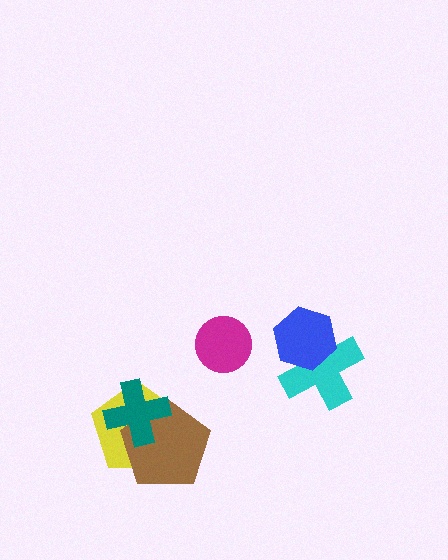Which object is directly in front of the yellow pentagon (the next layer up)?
The brown pentagon is directly in front of the yellow pentagon.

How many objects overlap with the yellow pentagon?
2 objects overlap with the yellow pentagon.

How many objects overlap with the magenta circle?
0 objects overlap with the magenta circle.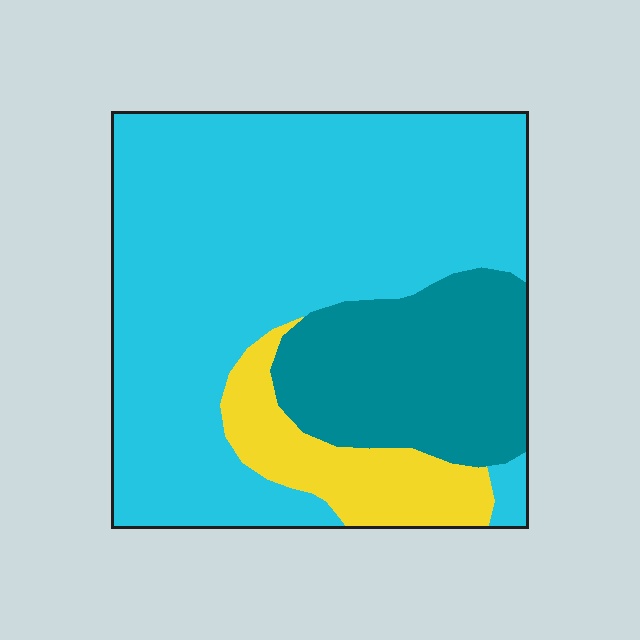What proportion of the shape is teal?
Teal covers about 25% of the shape.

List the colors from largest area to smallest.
From largest to smallest: cyan, teal, yellow.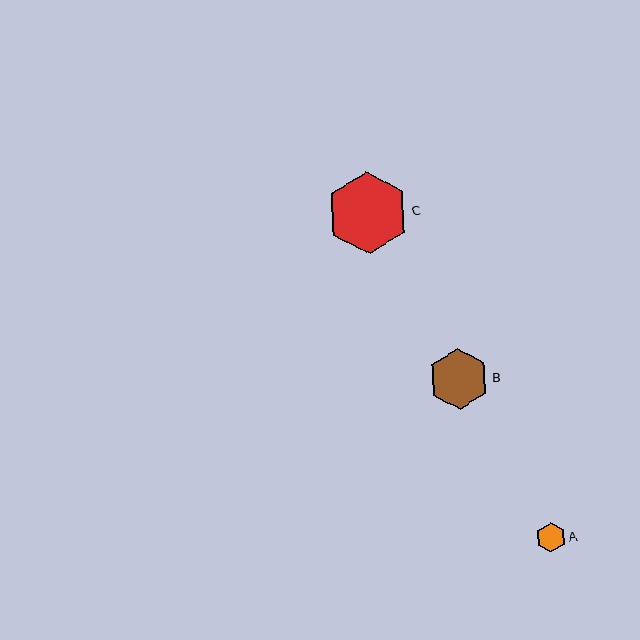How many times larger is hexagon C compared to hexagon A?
Hexagon C is approximately 2.8 times the size of hexagon A.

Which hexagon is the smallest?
Hexagon A is the smallest with a size of approximately 29 pixels.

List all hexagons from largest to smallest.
From largest to smallest: C, B, A.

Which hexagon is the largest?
Hexagon C is the largest with a size of approximately 82 pixels.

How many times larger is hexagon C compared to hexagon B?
Hexagon C is approximately 1.4 times the size of hexagon B.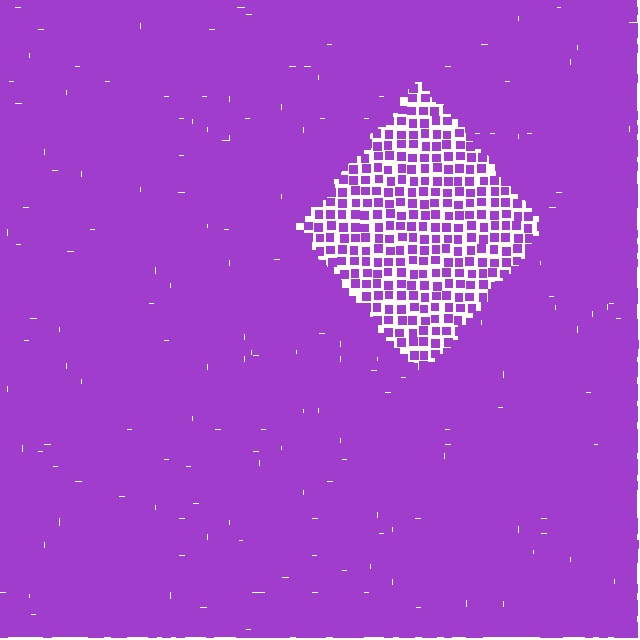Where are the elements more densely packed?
The elements are more densely packed outside the diamond boundary.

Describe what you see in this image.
The image contains small purple elements arranged at two different densities. A diamond-shaped region is visible where the elements are less densely packed than the surrounding area.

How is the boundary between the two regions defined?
The boundary is defined by a change in element density (approximately 2.5x ratio). All elements are the same color, size, and shape.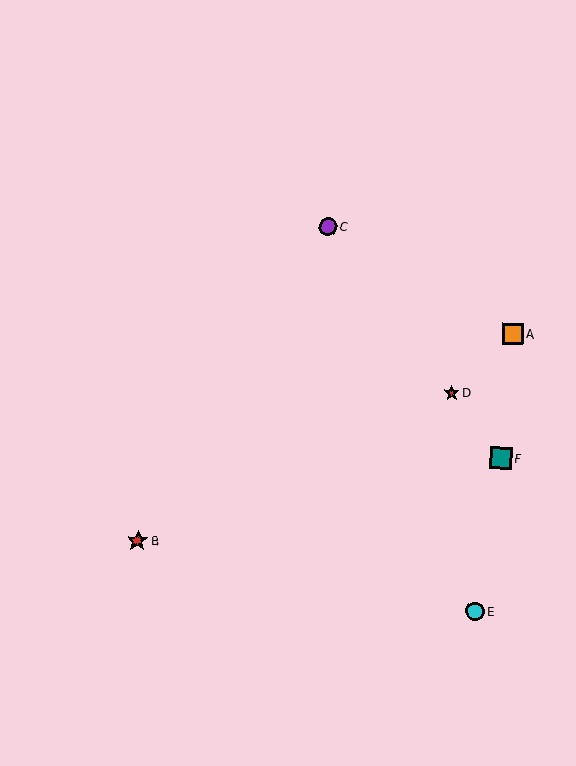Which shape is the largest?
The teal square (labeled F) is the largest.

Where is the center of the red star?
The center of the red star is at (451, 393).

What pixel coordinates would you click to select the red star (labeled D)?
Click at (451, 393) to select the red star D.